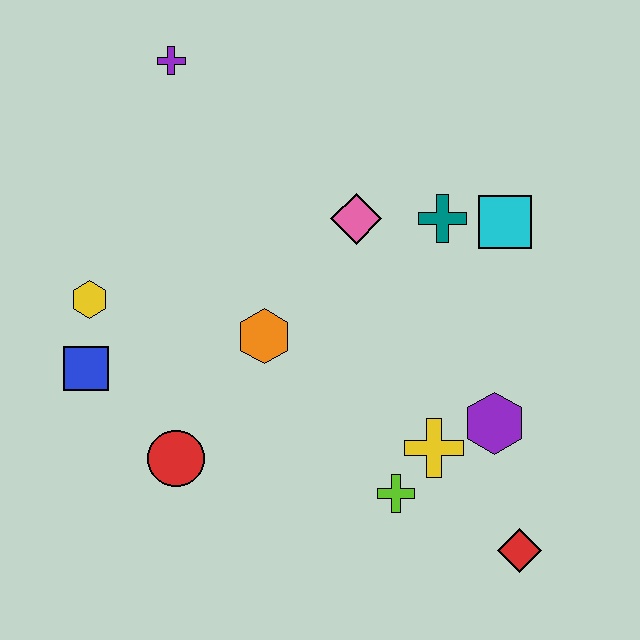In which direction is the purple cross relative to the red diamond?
The purple cross is above the red diamond.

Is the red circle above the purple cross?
No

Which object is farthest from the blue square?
The red diamond is farthest from the blue square.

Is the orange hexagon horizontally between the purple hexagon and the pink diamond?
No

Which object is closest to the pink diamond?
The teal cross is closest to the pink diamond.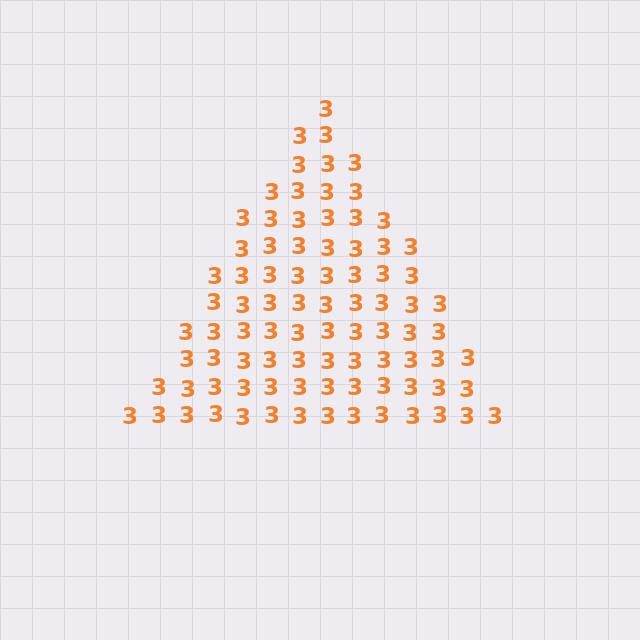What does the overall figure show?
The overall figure shows a triangle.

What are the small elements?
The small elements are digit 3's.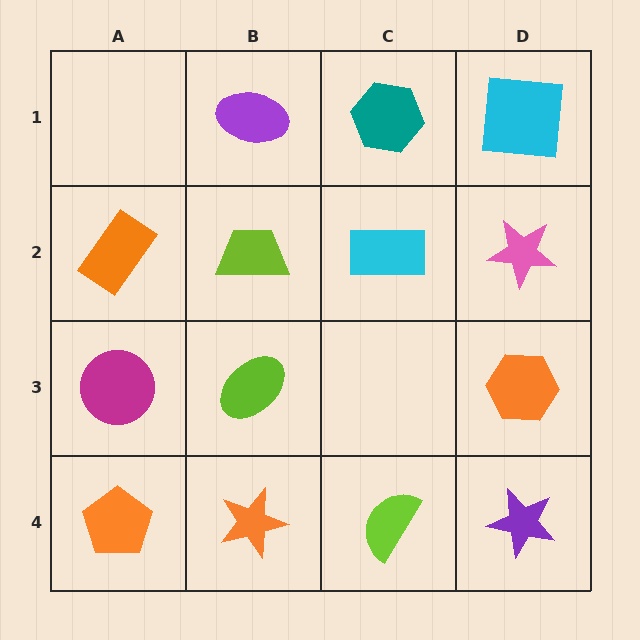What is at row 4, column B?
An orange star.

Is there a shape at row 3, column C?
No, that cell is empty.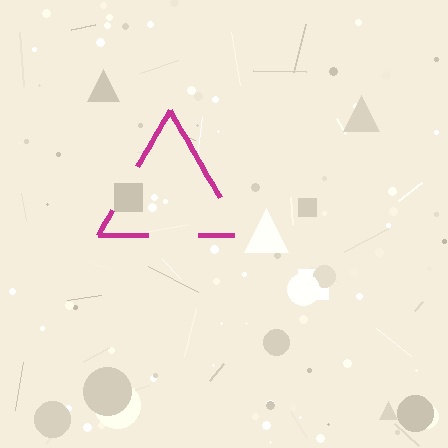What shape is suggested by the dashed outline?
The dashed outline suggests a triangle.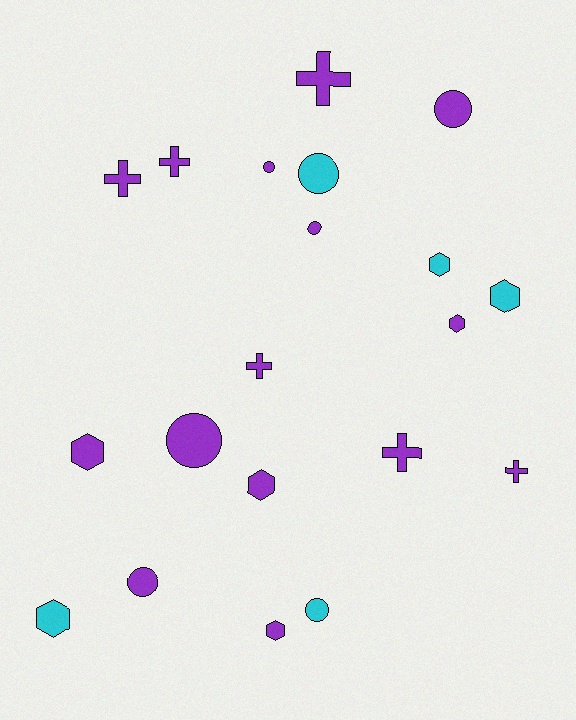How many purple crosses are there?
There are 6 purple crosses.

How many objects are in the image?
There are 20 objects.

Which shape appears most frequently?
Circle, with 7 objects.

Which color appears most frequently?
Purple, with 15 objects.